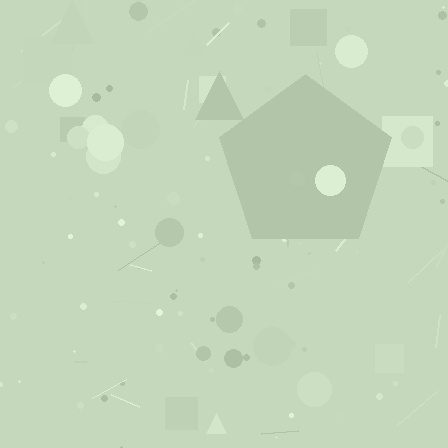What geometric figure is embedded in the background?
A pentagon is embedded in the background.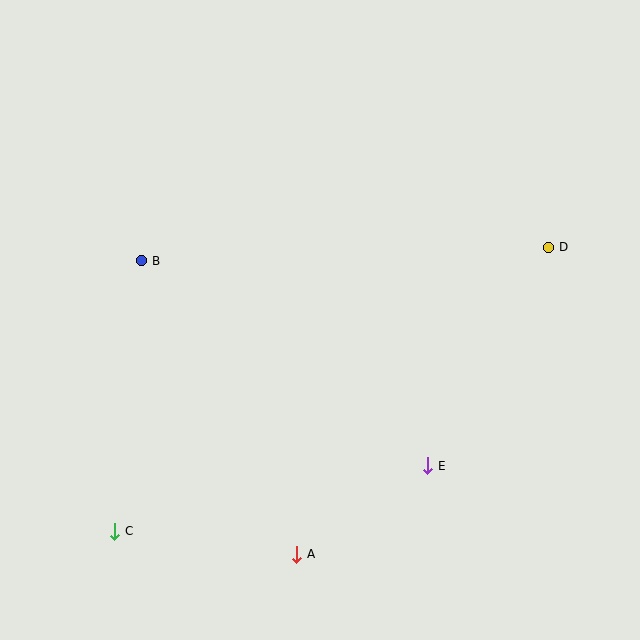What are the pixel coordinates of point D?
Point D is at (549, 247).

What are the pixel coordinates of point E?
Point E is at (428, 466).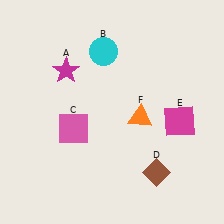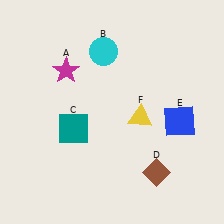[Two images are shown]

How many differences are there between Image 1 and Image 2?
There are 3 differences between the two images.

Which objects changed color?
C changed from pink to teal. E changed from magenta to blue. F changed from orange to yellow.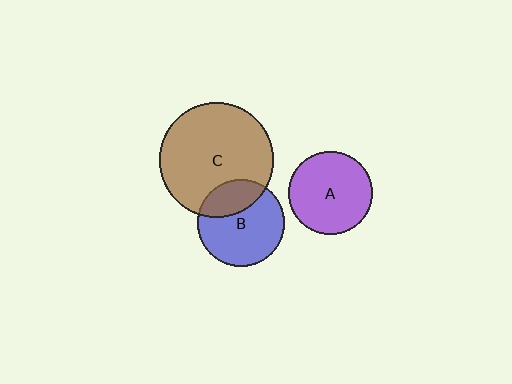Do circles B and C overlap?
Yes.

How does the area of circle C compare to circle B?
Approximately 1.7 times.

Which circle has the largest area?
Circle C (brown).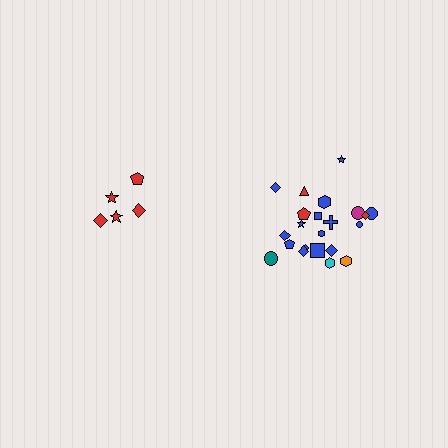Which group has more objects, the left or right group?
The right group.